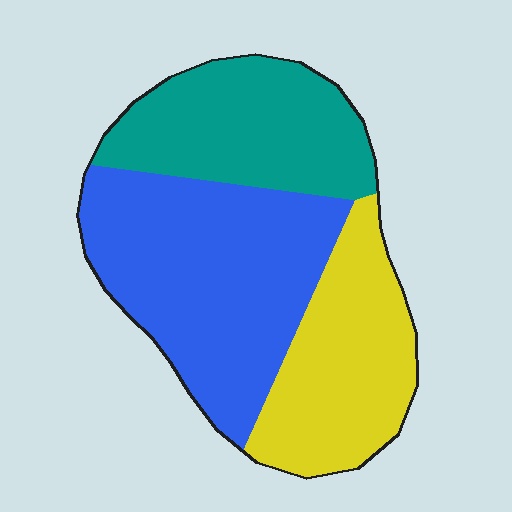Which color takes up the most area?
Blue, at roughly 45%.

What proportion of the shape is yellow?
Yellow covers around 30% of the shape.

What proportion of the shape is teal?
Teal takes up between a quarter and a half of the shape.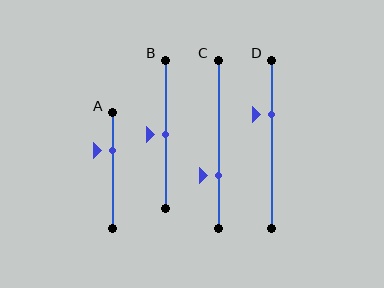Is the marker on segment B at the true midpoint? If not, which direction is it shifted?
Yes, the marker on segment B is at the true midpoint.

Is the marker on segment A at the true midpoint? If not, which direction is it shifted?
No, the marker on segment A is shifted upward by about 17% of the segment length.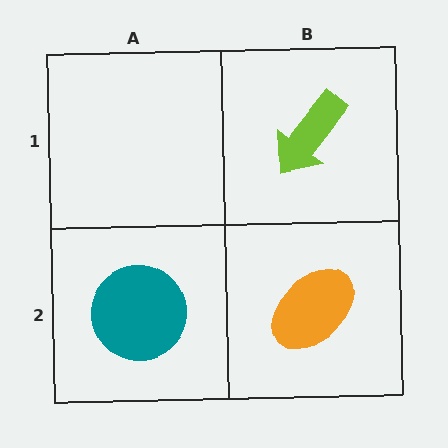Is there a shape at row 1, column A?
No, that cell is empty.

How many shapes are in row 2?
2 shapes.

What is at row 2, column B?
An orange ellipse.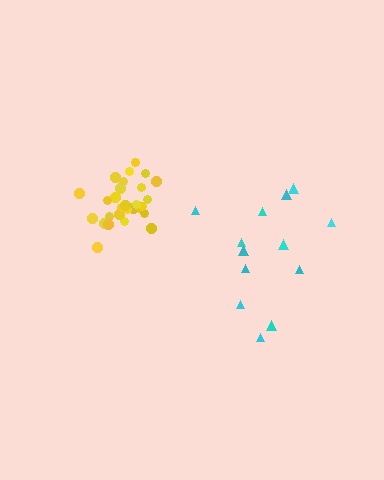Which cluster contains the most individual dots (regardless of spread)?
Yellow (28).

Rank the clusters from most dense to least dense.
yellow, cyan.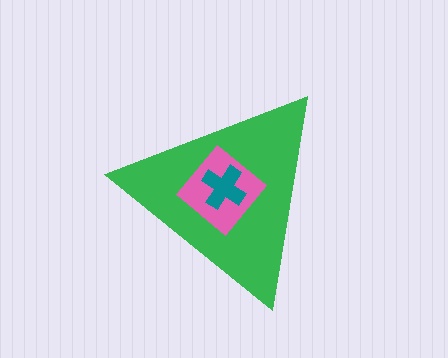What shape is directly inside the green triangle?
The pink diamond.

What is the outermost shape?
The green triangle.